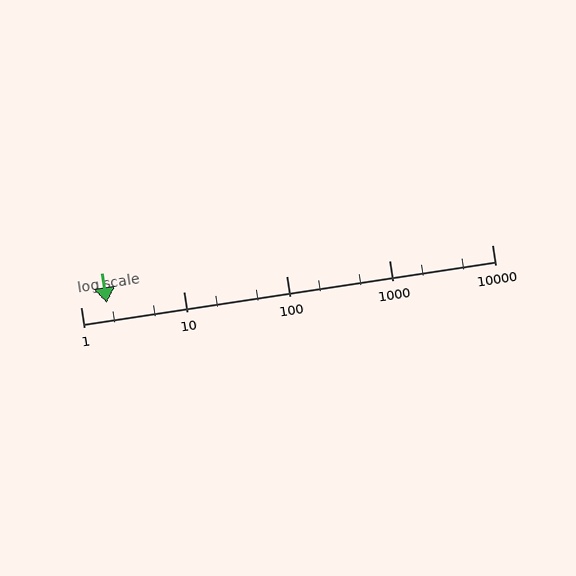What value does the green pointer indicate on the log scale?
The pointer indicates approximately 1.8.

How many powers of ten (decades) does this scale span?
The scale spans 4 decades, from 1 to 10000.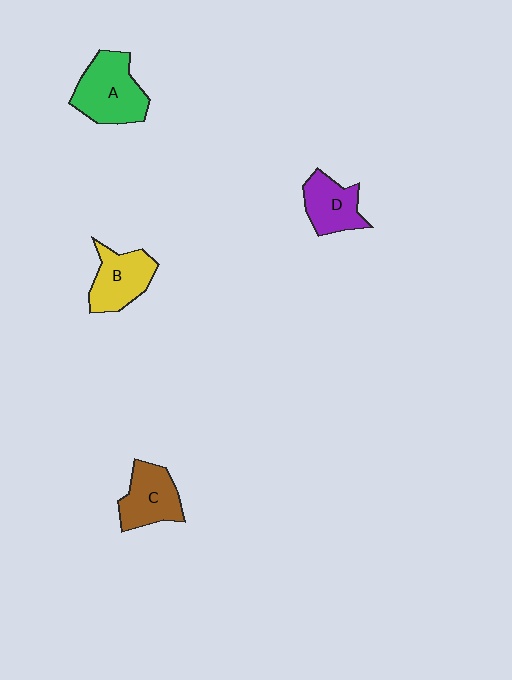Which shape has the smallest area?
Shape D (purple).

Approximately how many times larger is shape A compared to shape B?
Approximately 1.3 times.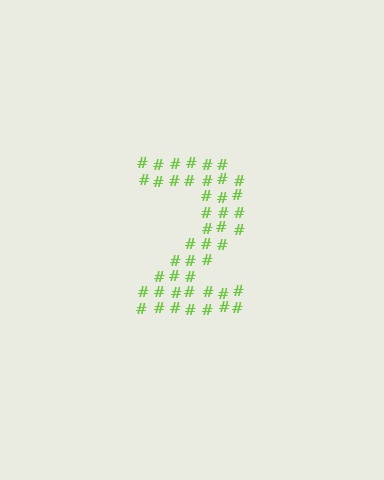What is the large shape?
The large shape is the digit 2.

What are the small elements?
The small elements are hash symbols.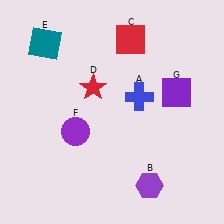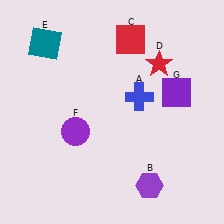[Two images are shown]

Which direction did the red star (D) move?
The red star (D) moved right.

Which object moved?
The red star (D) moved right.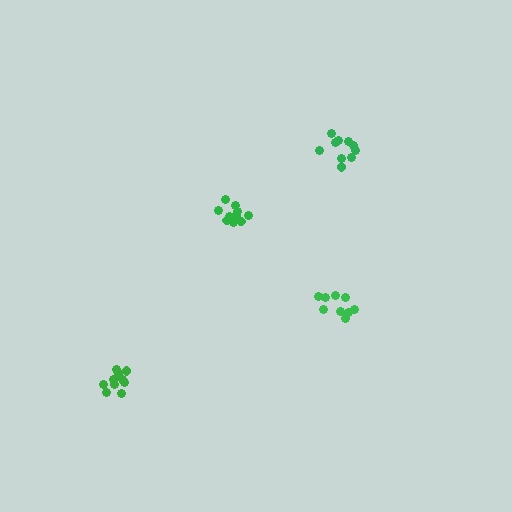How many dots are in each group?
Group 1: 9 dots, Group 2: 10 dots, Group 3: 10 dots, Group 4: 10 dots (39 total).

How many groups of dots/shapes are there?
There are 4 groups.